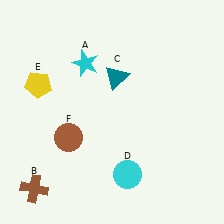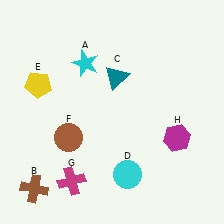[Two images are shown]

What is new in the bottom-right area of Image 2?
A magenta hexagon (H) was added in the bottom-right area of Image 2.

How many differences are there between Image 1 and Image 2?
There are 2 differences between the two images.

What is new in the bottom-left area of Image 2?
A magenta cross (G) was added in the bottom-left area of Image 2.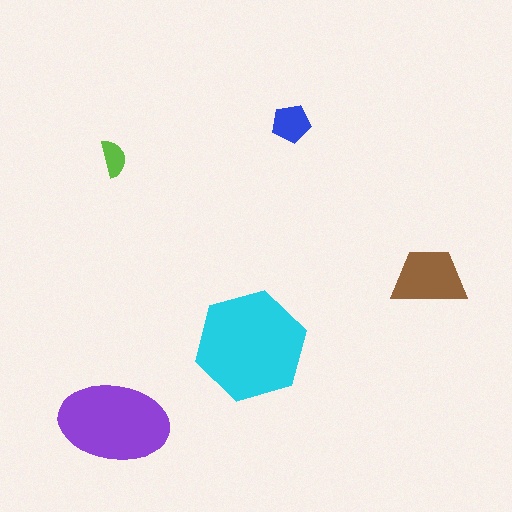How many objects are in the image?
There are 5 objects in the image.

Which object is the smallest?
The lime semicircle.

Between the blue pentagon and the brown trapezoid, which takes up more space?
The brown trapezoid.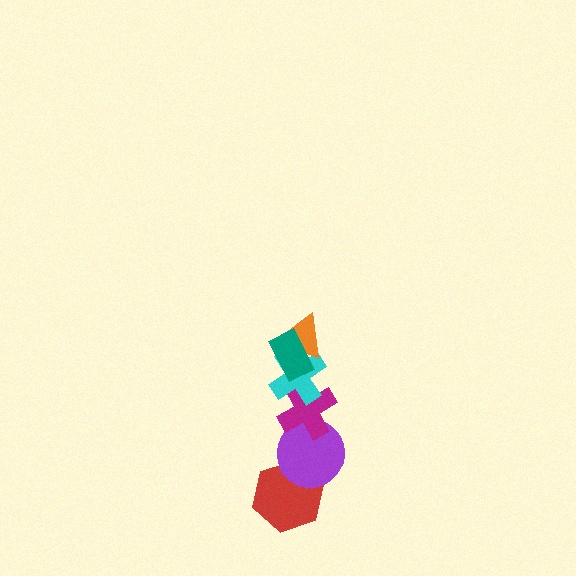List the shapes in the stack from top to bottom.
From top to bottom: the teal rectangle, the orange triangle, the cyan cross, the magenta cross, the purple circle, the red hexagon.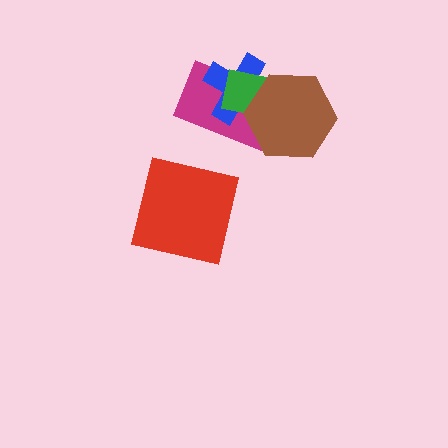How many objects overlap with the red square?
0 objects overlap with the red square.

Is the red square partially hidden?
No, no other shape covers it.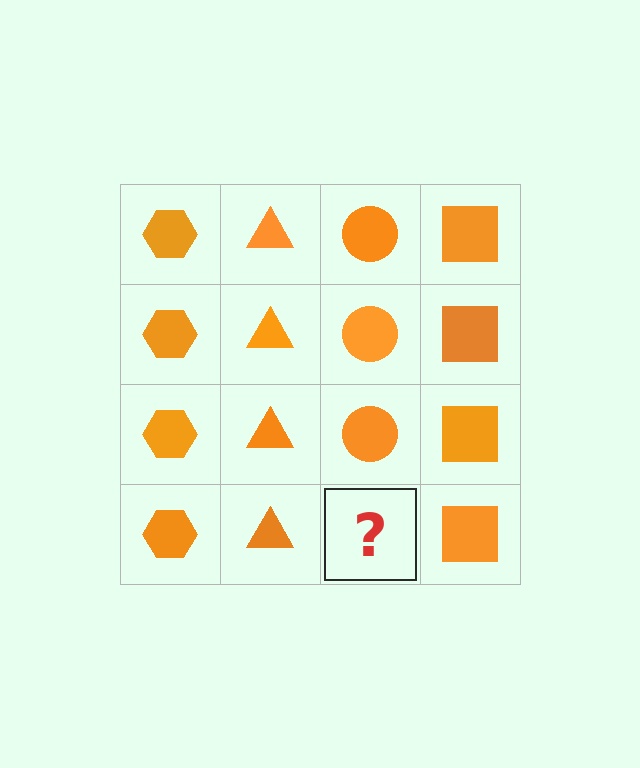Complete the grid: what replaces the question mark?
The question mark should be replaced with an orange circle.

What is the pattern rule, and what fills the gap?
The rule is that each column has a consistent shape. The gap should be filled with an orange circle.